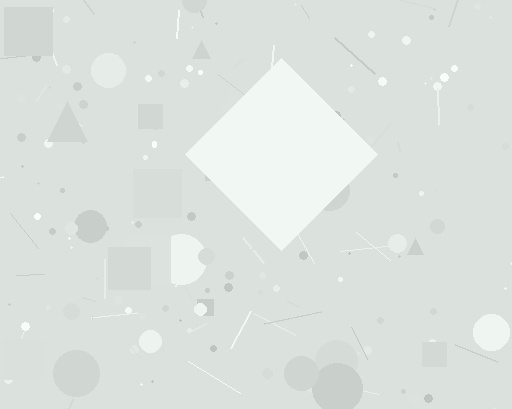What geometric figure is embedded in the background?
A diamond is embedded in the background.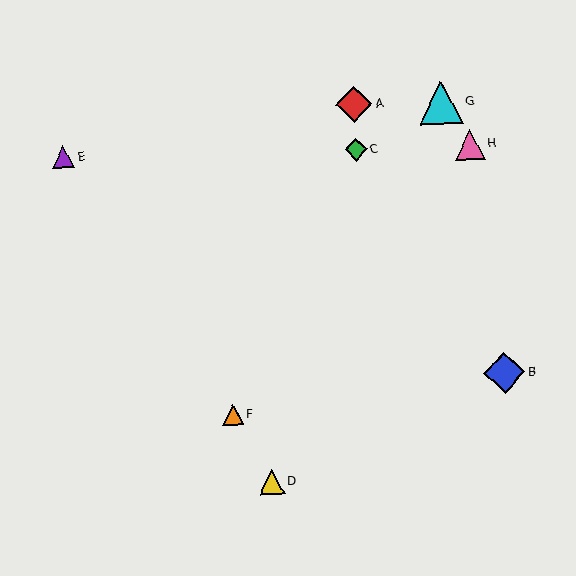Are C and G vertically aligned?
No, C is at x≈356 and G is at x≈441.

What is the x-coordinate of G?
Object G is at x≈441.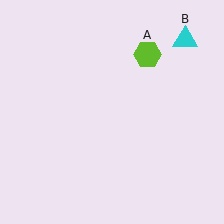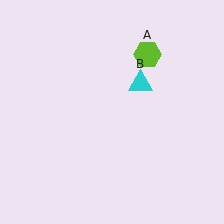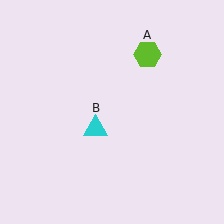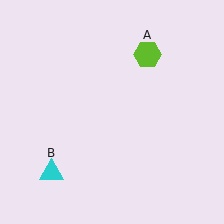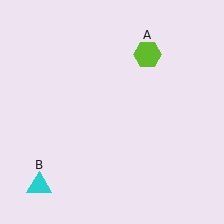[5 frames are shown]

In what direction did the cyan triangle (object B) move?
The cyan triangle (object B) moved down and to the left.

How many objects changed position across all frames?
1 object changed position: cyan triangle (object B).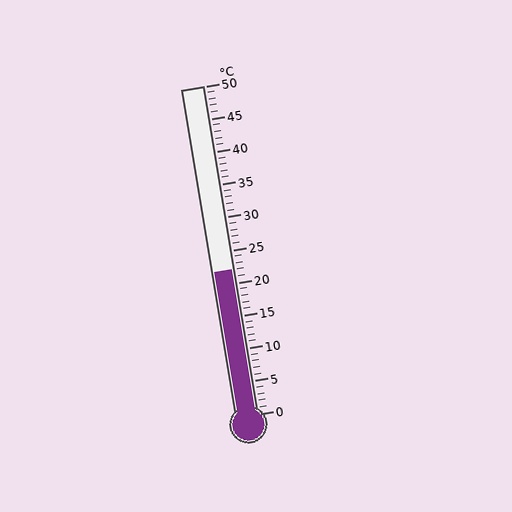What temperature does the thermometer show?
The thermometer shows approximately 22°C.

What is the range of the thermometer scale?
The thermometer scale ranges from 0°C to 50°C.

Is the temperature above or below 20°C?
The temperature is above 20°C.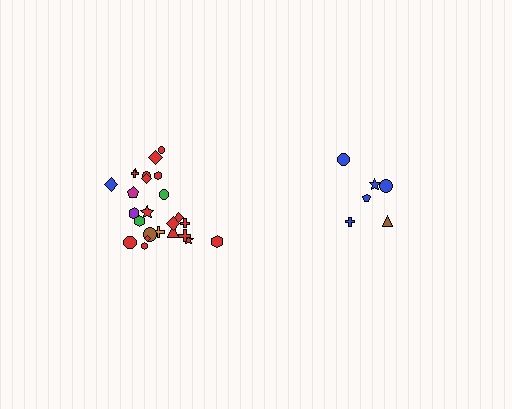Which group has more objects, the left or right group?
The left group.